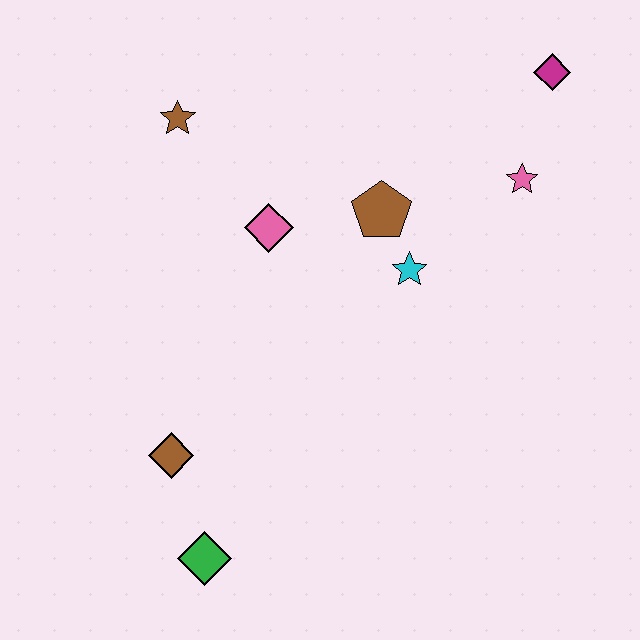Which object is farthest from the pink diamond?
The green diamond is farthest from the pink diamond.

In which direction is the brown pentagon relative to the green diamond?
The brown pentagon is above the green diamond.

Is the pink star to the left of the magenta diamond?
Yes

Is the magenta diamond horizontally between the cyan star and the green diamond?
No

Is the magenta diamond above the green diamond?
Yes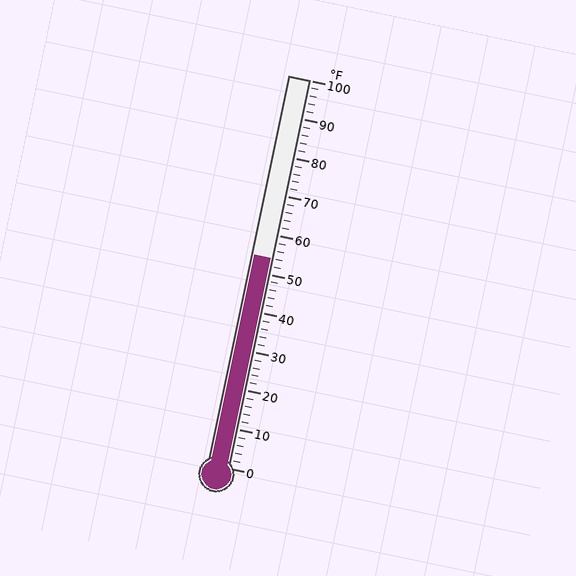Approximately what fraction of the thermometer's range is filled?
The thermometer is filled to approximately 55% of its range.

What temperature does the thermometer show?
The thermometer shows approximately 54°F.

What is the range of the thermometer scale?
The thermometer scale ranges from 0°F to 100°F.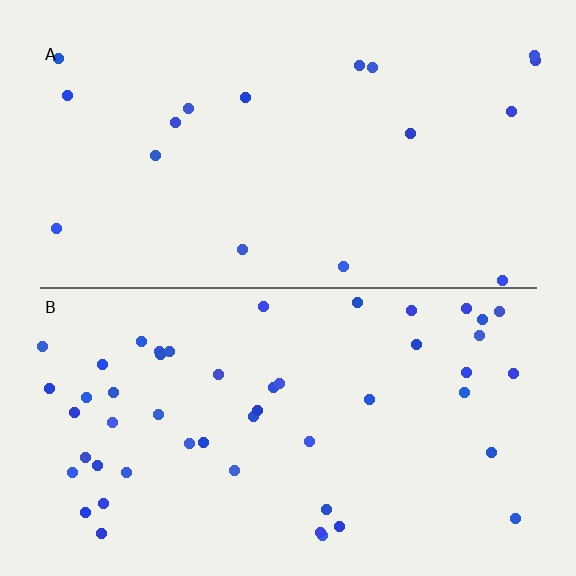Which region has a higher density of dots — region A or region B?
B (the bottom).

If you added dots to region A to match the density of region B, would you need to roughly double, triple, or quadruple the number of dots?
Approximately triple.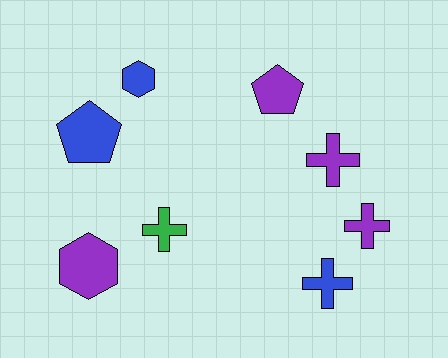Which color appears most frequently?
Purple, with 4 objects.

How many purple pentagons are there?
There is 1 purple pentagon.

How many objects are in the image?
There are 8 objects.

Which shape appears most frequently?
Cross, with 4 objects.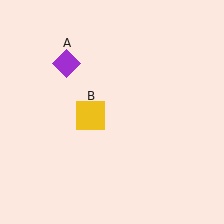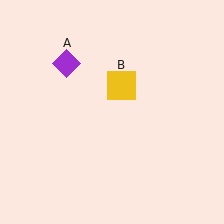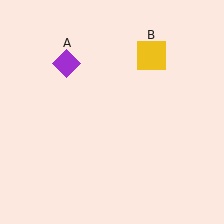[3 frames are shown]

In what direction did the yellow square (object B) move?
The yellow square (object B) moved up and to the right.